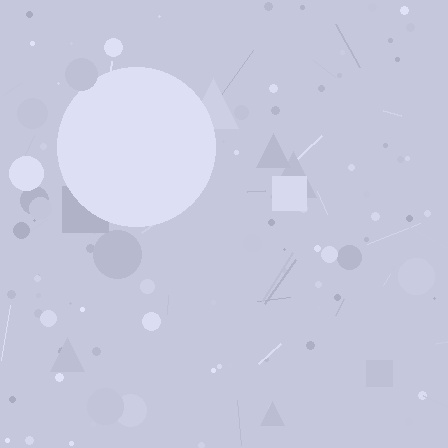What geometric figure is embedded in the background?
A circle is embedded in the background.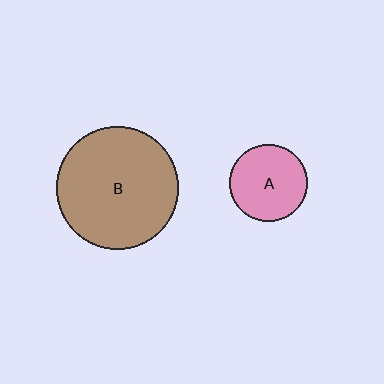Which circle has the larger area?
Circle B (brown).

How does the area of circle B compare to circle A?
Approximately 2.5 times.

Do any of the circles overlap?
No, none of the circles overlap.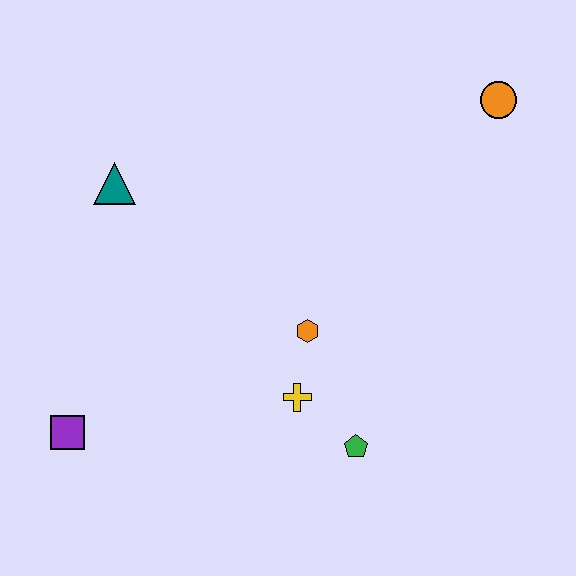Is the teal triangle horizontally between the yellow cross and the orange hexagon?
No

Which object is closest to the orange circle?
The orange hexagon is closest to the orange circle.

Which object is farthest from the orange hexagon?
The orange circle is farthest from the orange hexagon.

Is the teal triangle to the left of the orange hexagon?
Yes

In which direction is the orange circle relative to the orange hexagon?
The orange circle is above the orange hexagon.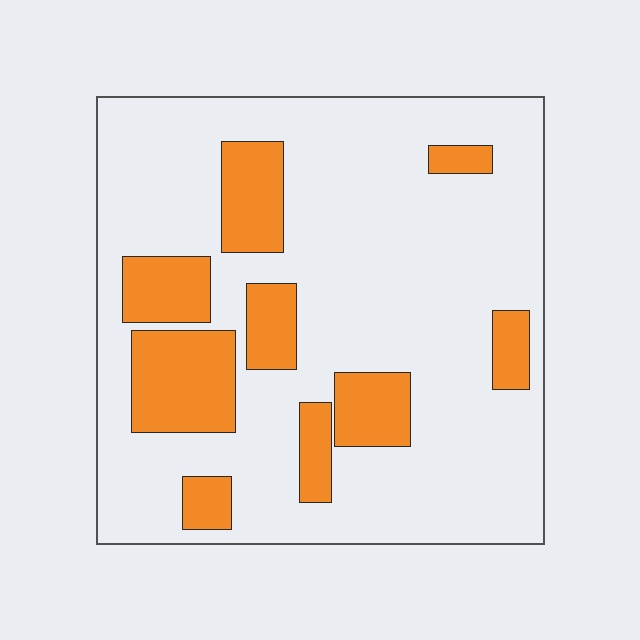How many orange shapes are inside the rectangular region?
9.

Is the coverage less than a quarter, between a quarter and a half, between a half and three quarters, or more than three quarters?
Less than a quarter.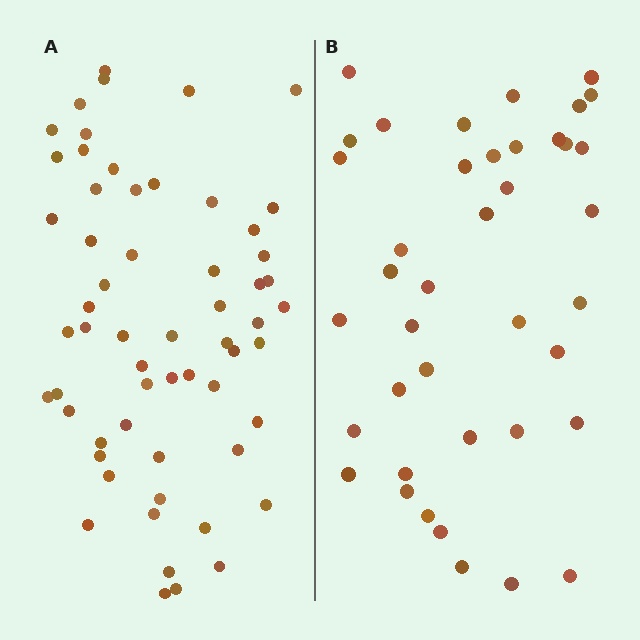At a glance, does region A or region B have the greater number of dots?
Region A (the left region) has more dots.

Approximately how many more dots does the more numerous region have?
Region A has approximately 20 more dots than region B.